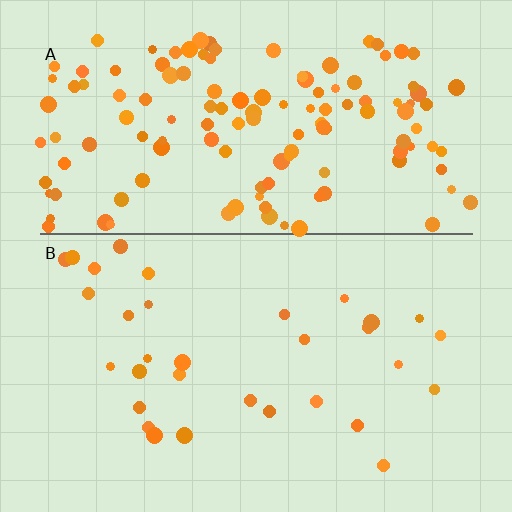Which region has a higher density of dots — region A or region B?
A (the top).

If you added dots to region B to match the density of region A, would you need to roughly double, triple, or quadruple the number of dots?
Approximately quadruple.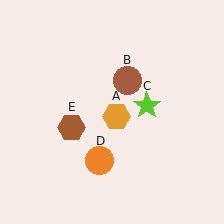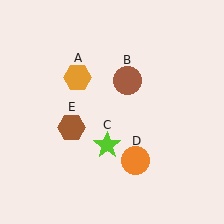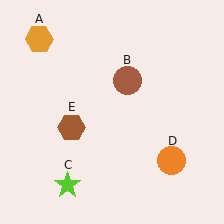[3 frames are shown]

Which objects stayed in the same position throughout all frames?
Brown circle (object B) and brown hexagon (object E) remained stationary.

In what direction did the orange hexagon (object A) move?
The orange hexagon (object A) moved up and to the left.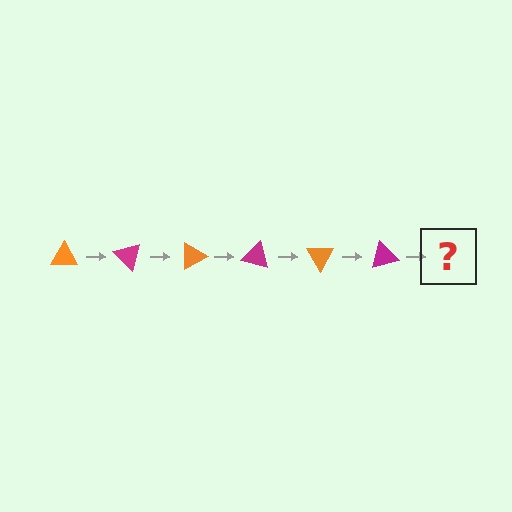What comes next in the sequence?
The next element should be an orange triangle, rotated 270 degrees from the start.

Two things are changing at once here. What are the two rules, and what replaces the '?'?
The two rules are that it rotates 45 degrees each step and the color cycles through orange and magenta. The '?' should be an orange triangle, rotated 270 degrees from the start.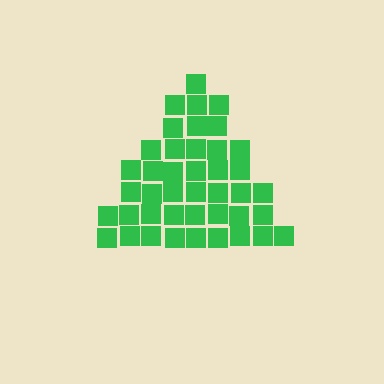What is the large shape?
The large shape is a triangle.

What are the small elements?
The small elements are squares.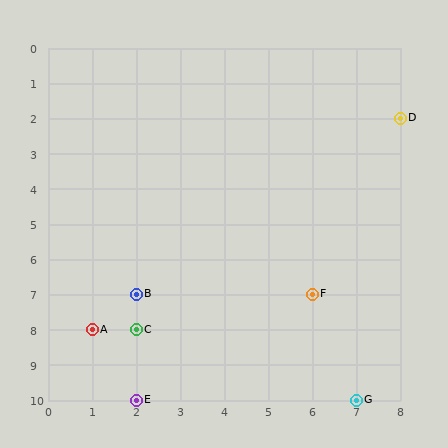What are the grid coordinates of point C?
Point C is at grid coordinates (2, 8).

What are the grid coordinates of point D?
Point D is at grid coordinates (8, 2).